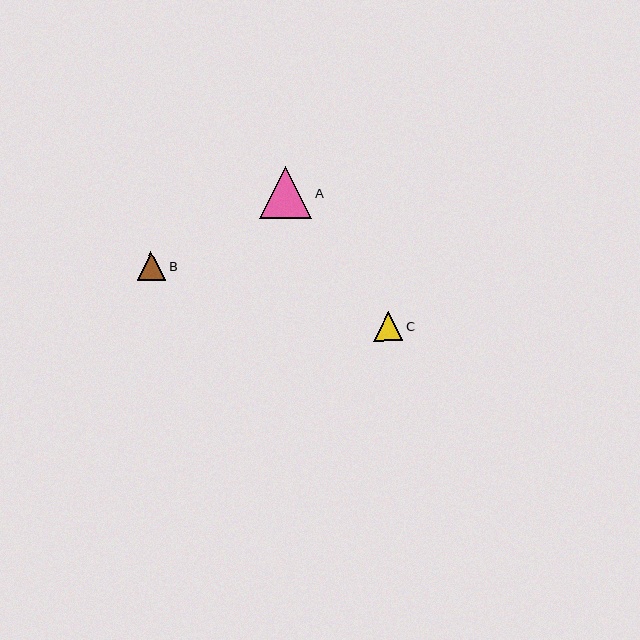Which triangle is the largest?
Triangle A is the largest with a size of approximately 53 pixels.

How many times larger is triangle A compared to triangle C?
Triangle A is approximately 1.8 times the size of triangle C.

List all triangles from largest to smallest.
From largest to smallest: A, C, B.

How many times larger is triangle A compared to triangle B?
Triangle A is approximately 1.8 times the size of triangle B.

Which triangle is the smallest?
Triangle B is the smallest with a size of approximately 29 pixels.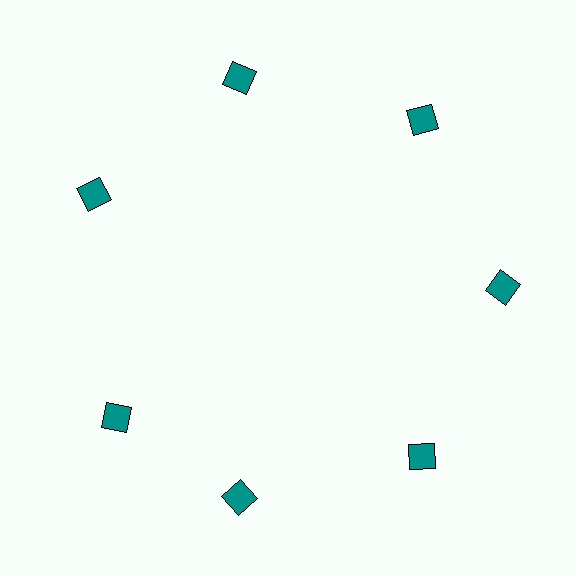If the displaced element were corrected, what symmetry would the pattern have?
It would have 7-fold rotational symmetry — the pattern would map onto itself every 51 degrees.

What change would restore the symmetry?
The symmetry would be restored by rotating it back into even spacing with its neighbors so that all 7 squares sit at equal angles and equal distance from the center.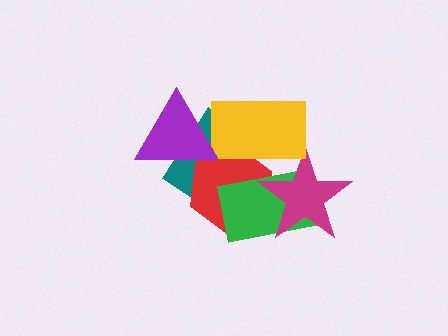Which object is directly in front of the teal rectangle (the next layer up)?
The red hexagon is directly in front of the teal rectangle.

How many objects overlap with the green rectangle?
4 objects overlap with the green rectangle.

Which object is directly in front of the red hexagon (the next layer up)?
The green rectangle is directly in front of the red hexagon.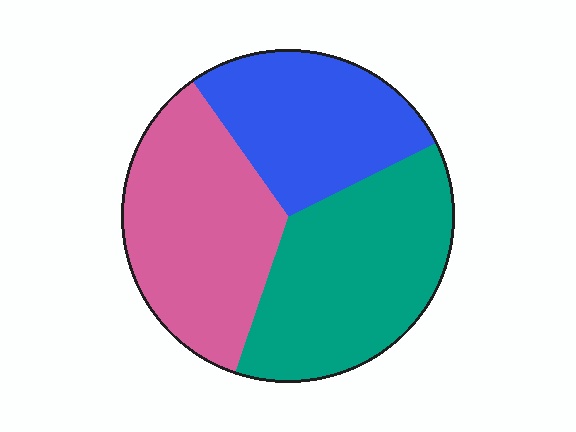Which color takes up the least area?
Blue, at roughly 30%.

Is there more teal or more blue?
Teal.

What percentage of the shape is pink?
Pink covers about 35% of the shape.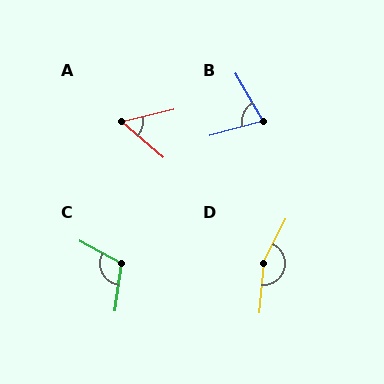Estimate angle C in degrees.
Approximately 110 degrees.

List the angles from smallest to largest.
A (54°), B (75°), C (110°), D (159°).